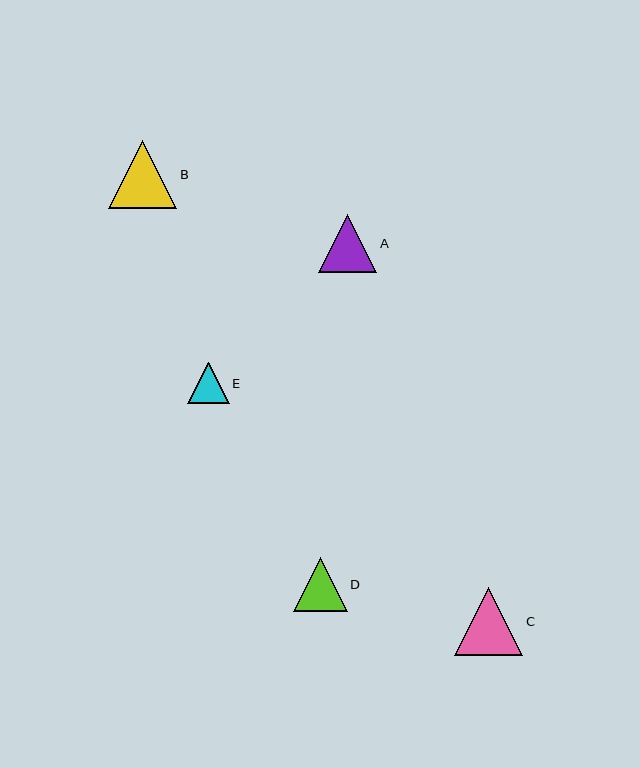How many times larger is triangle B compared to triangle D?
Triangle B is approximately 1.3 times the size of triangle D.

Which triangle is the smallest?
Triangle E is the smallest with a size of approximately 41 pixels.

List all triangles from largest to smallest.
From largest to smallest: C, B, A, D, E.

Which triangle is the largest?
Triangle C is the largest with a size of approximately 68 pixels.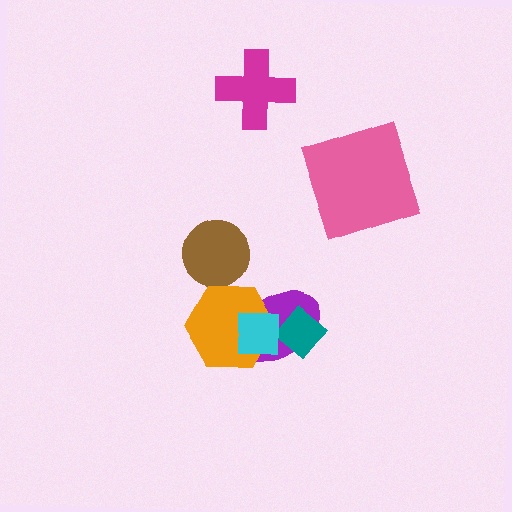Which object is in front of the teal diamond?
The cyan square is in front of the teal diamond.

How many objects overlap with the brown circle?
0 objects overlap with the brown circle.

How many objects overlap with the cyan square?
3 objects overlap with the cyan square.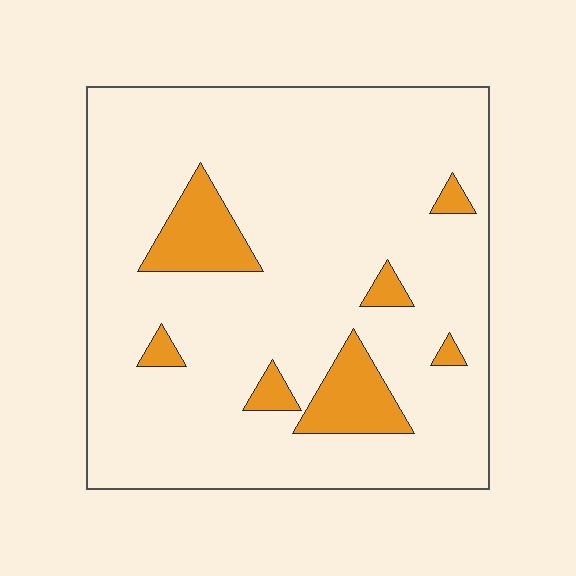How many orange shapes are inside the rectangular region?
7.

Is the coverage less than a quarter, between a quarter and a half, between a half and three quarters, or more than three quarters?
Less than a quarter.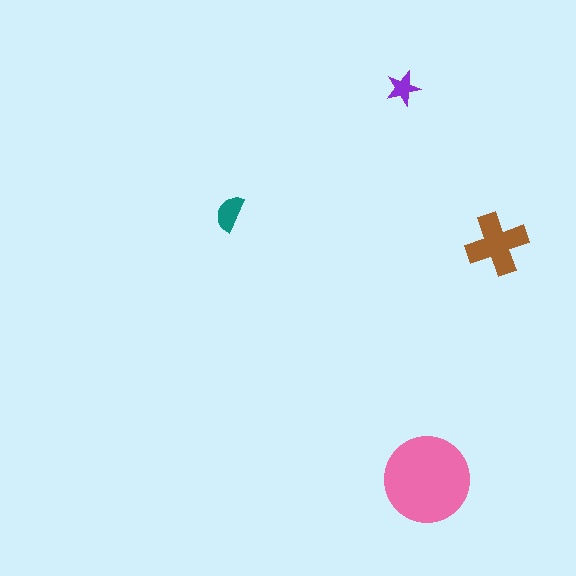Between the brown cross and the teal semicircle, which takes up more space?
The brown cross.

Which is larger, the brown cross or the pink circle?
The pink circle.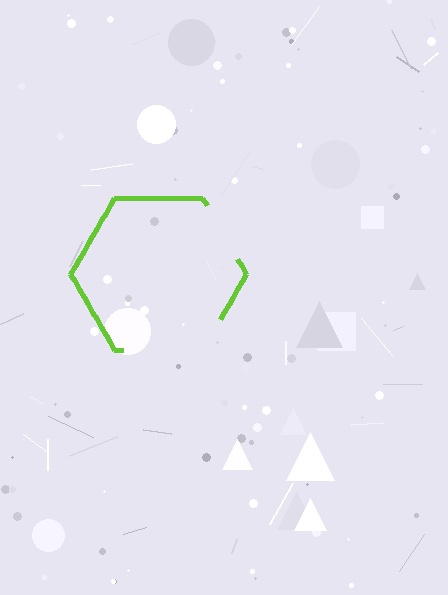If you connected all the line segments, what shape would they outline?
They would outline a hexagon.